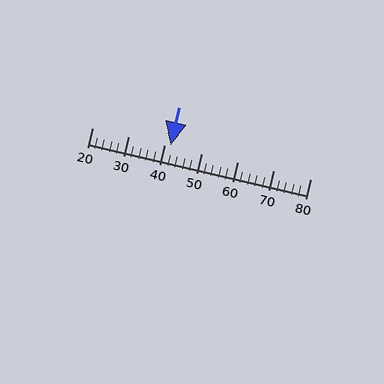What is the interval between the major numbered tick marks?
The major tick marks are spaced 10 units apart.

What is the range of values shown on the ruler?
The ruler shows values from 20 to 80.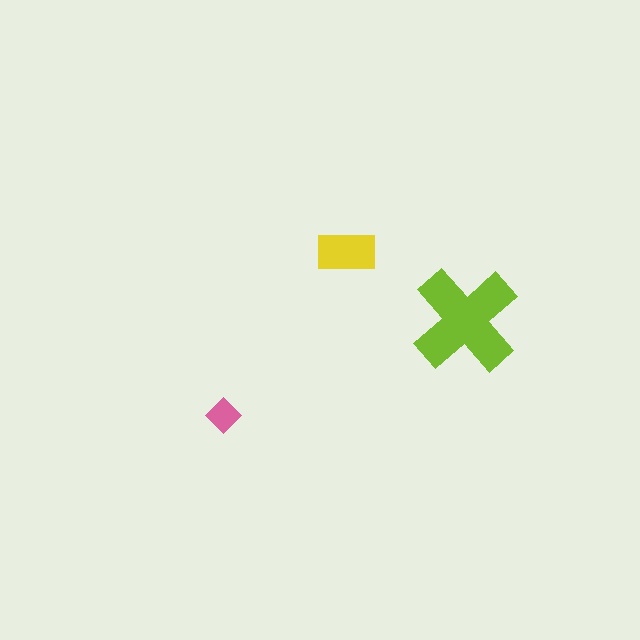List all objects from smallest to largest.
The pink diamond, the yellow rectangle, the lime cross.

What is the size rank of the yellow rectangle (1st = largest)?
2nd.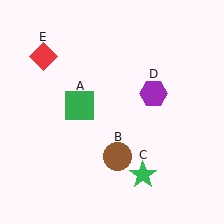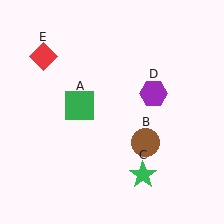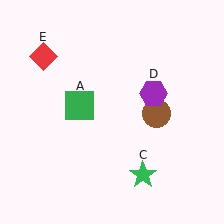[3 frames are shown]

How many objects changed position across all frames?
1 object changed position: brown circle (object B).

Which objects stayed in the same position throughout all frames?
Green square (object A) and green star (object C) and purple hexagon (object D) and red diamond (object E) remained stationary.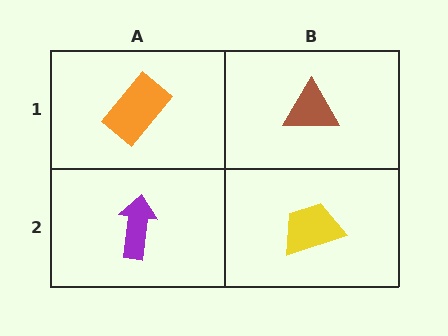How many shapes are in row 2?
2 shapes.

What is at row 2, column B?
A yellow trapezoid.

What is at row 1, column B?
A brown triangle.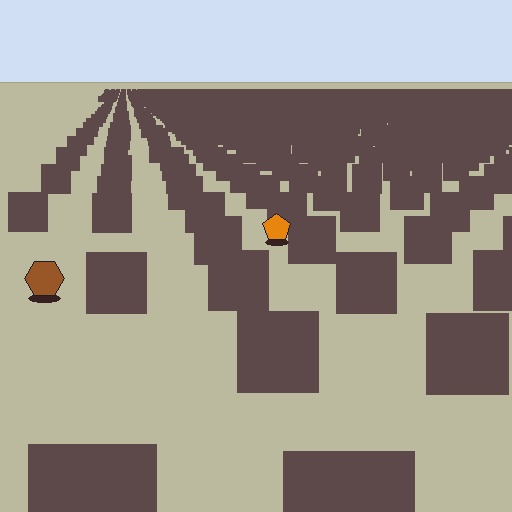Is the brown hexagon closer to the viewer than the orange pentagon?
Yes. The brown hexagon is closer — you can tell from the texture gradient: the ground texture is coarser near it.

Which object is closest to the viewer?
The brown hexagon is closest. The texture marks near it are larger and more spread out.